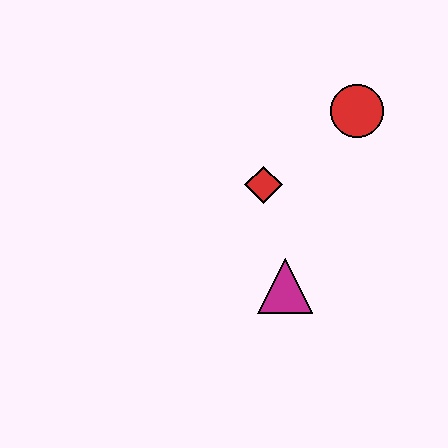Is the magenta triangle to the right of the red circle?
No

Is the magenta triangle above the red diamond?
No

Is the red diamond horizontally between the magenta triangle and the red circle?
No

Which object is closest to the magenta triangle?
The red diamond is closest to the magenta triangle.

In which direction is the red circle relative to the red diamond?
The red circle is to the right of the red diamond.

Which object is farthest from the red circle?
The magenta triangle is farthest from the red circle.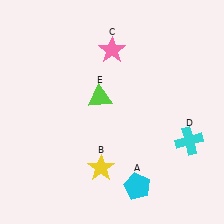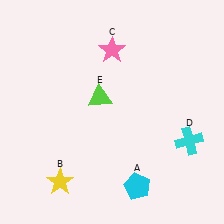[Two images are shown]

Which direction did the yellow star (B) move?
The yellow star (B) moved left.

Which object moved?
The yellow star (B) moved left.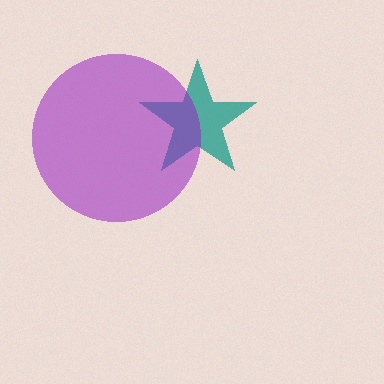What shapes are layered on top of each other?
The layered shapes are: a teal star, a purple circle.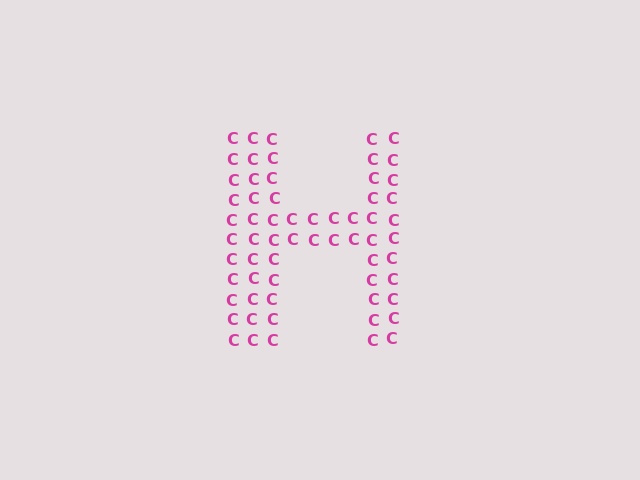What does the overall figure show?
The overall figure shows the letter H.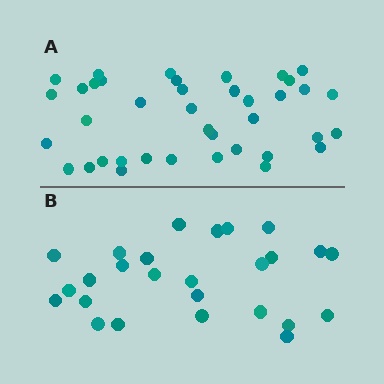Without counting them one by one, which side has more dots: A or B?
Region A (the top region) has more dots.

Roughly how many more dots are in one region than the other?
Region A has approximately 15 more dots than region B.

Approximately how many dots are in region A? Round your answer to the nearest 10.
About 40 dots. (The exact count is 39, which rounds to 40.)